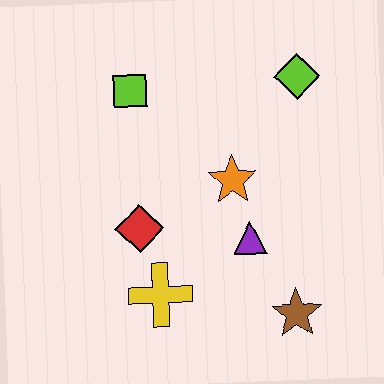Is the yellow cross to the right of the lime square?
Yes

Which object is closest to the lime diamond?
The orange star is closest to the lime diamond.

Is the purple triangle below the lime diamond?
Yes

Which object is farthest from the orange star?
The brown star is farthest from the orange star.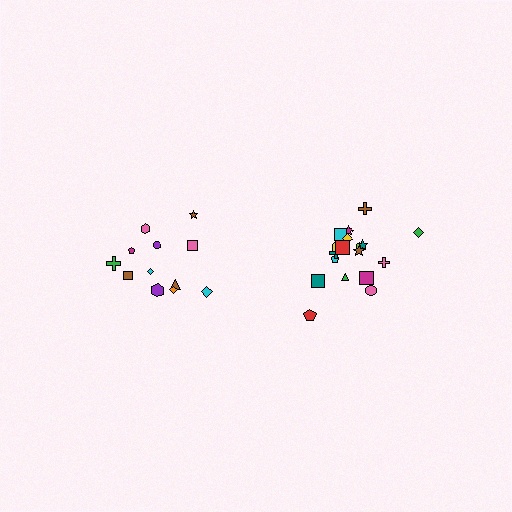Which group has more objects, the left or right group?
The right group.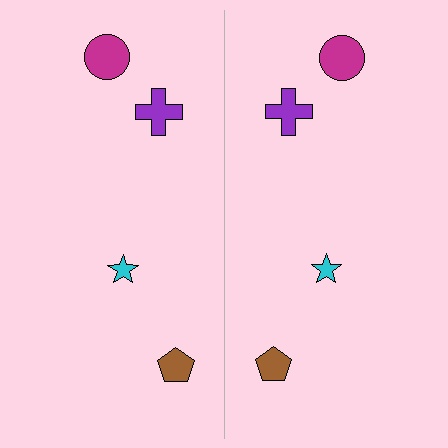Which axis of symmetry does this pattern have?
The pattern has a vertical axis of symmetry running through the center of the image.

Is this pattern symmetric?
Yes, this pattern has bilateral (reflection) symmetry.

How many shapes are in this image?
There are 8 shapes in this image.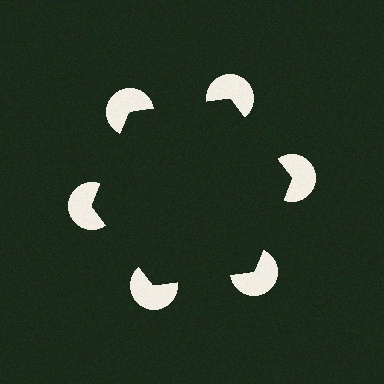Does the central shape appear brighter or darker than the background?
It typically appears slightly darker than the background, even though no actual brightness change is drawn.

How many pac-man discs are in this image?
There are 6 — one at each vertex of the illusory hexagon.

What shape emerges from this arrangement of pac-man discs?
An illusory hexagon — its edges are inferred from the aligned wedge cuts in the pac-man discs, not physically drawn.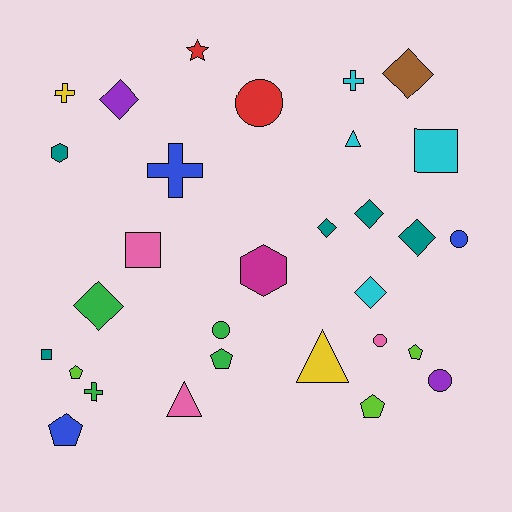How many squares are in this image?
There are 3 squares.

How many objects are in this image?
There are 30 objects.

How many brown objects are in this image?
There is 1 brown object.